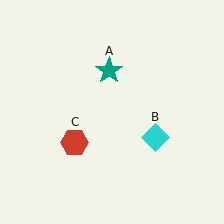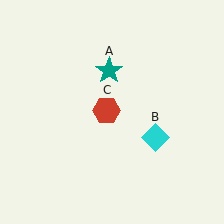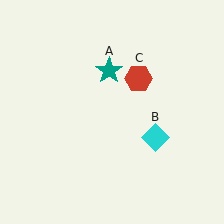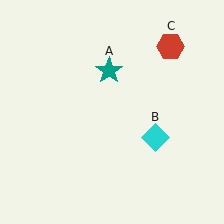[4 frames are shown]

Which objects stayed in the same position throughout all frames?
Teal star (object A) and cyan diamond (object B) remained stationary.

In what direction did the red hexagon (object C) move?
The red hexagon (object C) moved up and to the right.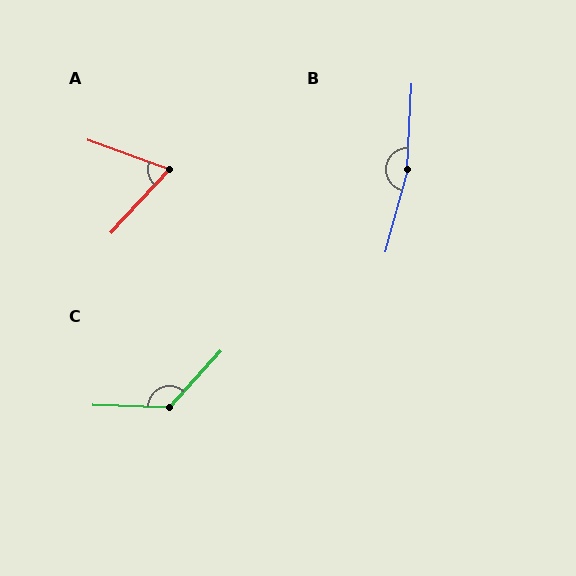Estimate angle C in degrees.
Approximately 130 degrees.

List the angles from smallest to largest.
A (67°), C (130°), B (168°).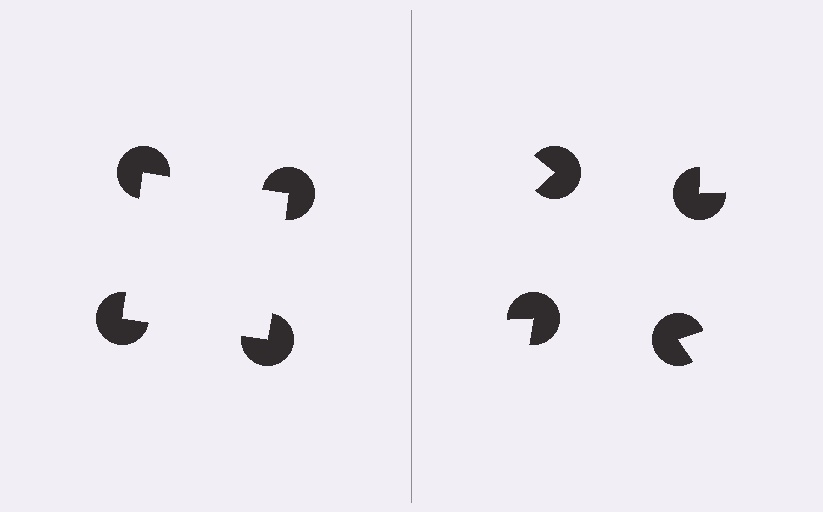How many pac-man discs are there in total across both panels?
8 — 4 on each side.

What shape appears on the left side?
An illusory square.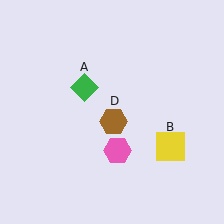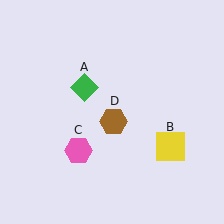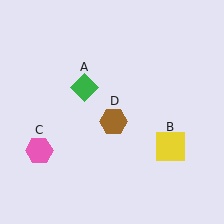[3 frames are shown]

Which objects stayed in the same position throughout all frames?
Green diamond (object A) and yellow square (object B) and brown hexagon (object D) remained stationary.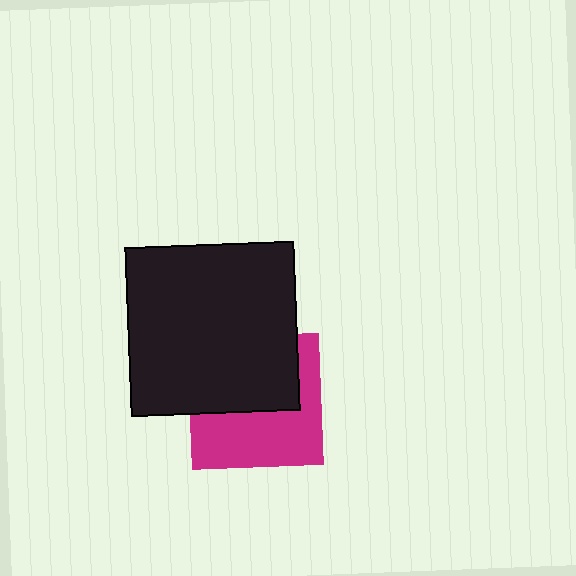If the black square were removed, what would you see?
You would see the complete magenta square.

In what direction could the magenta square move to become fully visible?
The magenta square could move down. That would shift it out from behind the black square entirely.